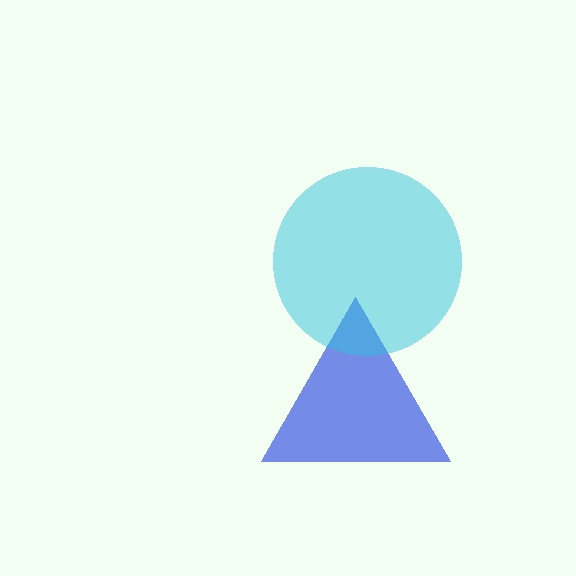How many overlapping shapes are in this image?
There are 2 overlapping shapes in the image.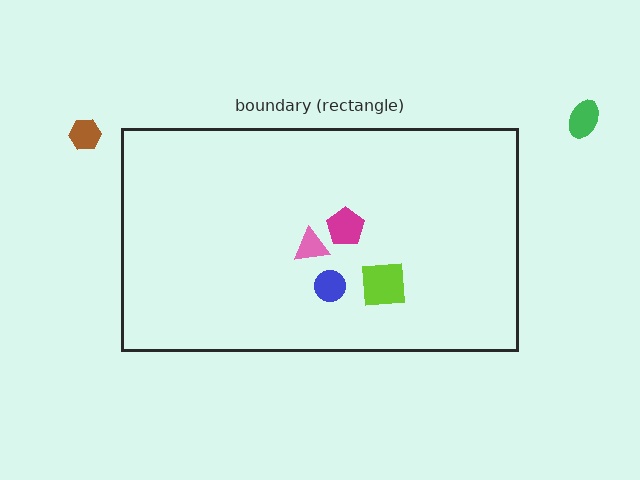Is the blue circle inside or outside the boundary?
Inside.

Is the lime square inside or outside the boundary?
Inside.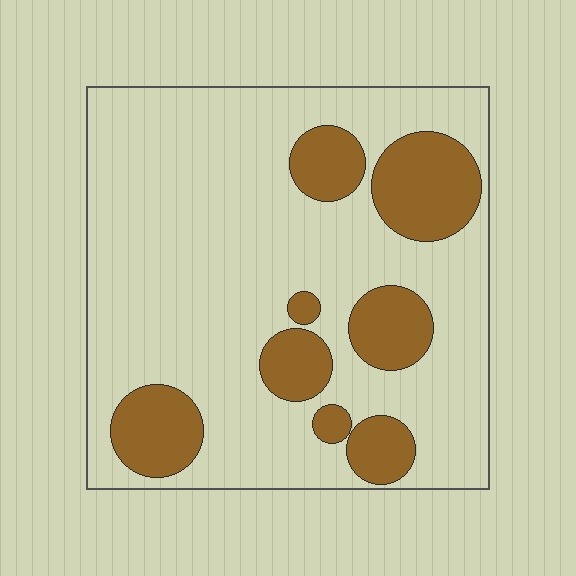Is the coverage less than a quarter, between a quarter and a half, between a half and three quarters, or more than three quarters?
Less than a quarter.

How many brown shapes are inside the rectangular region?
8.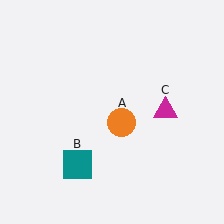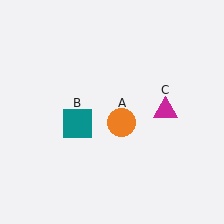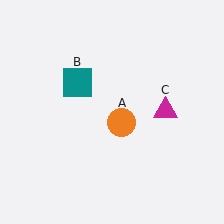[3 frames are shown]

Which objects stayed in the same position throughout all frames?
Orange circle (object A) and magenta triangle (object C) remained stationary.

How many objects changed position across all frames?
1 object changed position: teal square (object B).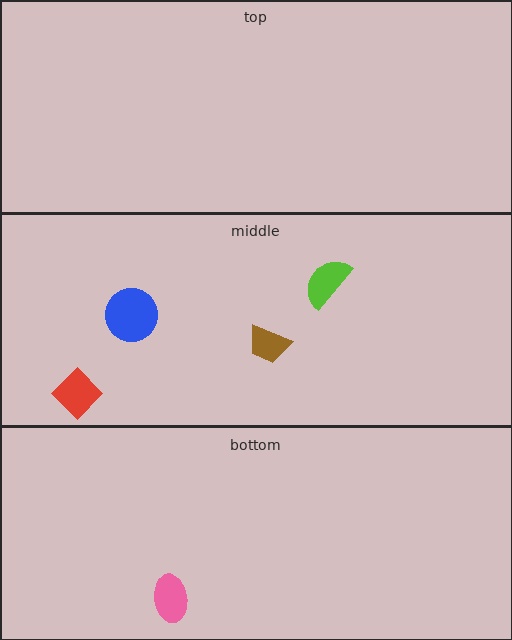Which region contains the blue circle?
The middle region.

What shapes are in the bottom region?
The pink ellipse.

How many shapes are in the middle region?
4.